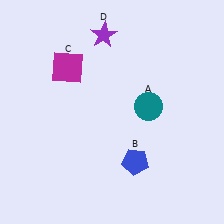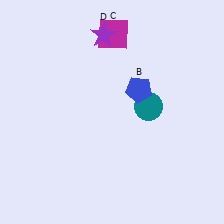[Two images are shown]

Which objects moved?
The objects that moved are: the blue pentagon (B), the magenta square (C).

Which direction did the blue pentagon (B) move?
The blue pentagon (B) moved up.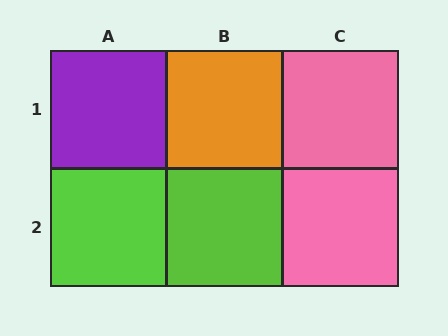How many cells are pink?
2 cells are pink.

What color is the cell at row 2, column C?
Pink.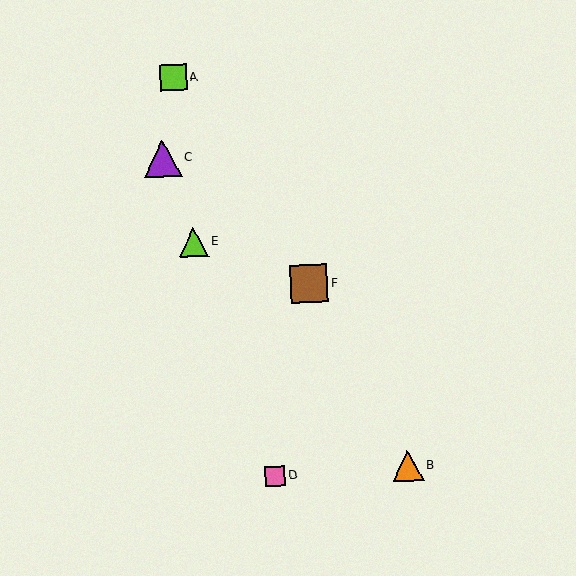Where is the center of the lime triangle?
The center of the lime triangle is at (194, 243).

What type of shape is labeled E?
Shape E is a lime triangle.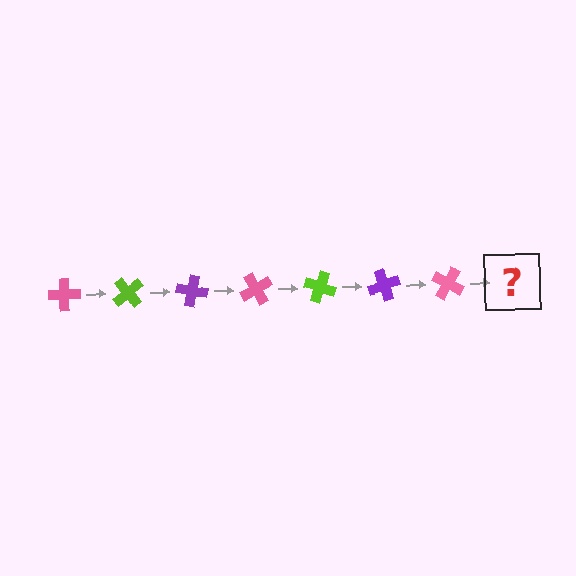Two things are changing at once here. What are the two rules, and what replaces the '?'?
The two rules are that it rotates 50 degrees each step and the color cycles through pink, lime, and purple. The '?' should be a lime cross, rotated 350 degrees from the start.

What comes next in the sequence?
The next element should be a lime cross, rotated 350 degrees from the start.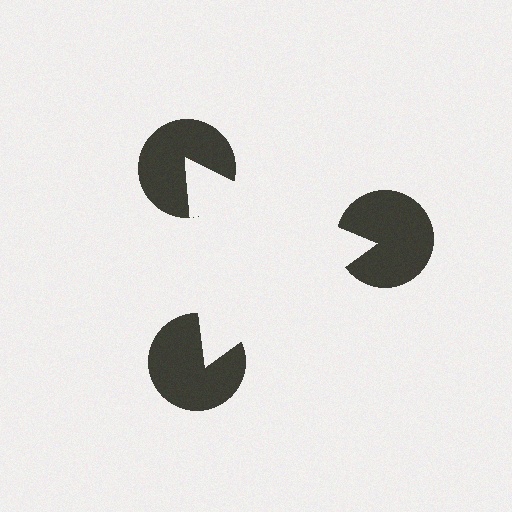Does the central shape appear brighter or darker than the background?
It typically appears slightly brighter than the background, even though no actual brightness change is drawn.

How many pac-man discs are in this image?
There are 3 — one at each vertex of the illusory triangle.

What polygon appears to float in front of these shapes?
An illusory triangle — its edges are inferred from the aligned wedge cuts in the pac-man discs, not physically drawn.